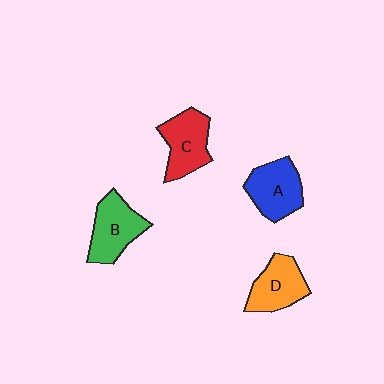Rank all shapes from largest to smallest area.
From largest to smallest: B (green), A (blue), C (red), D (orange).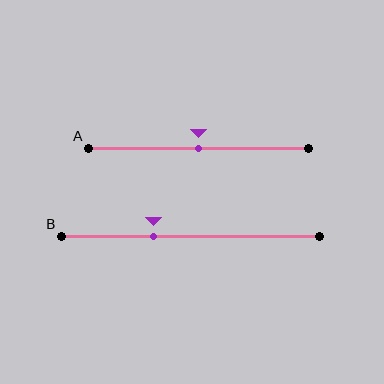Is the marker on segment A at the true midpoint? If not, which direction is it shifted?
Yes, the marker on segment A is at the true midpoint.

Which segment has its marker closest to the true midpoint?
Segment A has its marker closest to the true midpoint.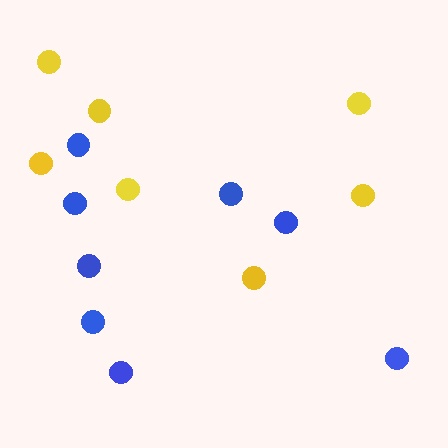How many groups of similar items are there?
There are 2 groups: one group of yellow circles (7) and one group of blue circles (8).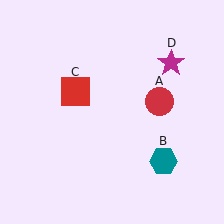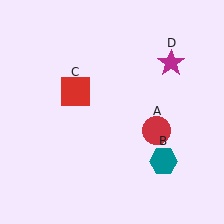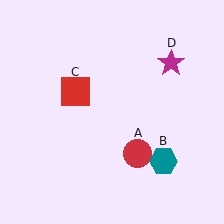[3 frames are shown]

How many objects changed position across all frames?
1 object changed position: red circle (object A).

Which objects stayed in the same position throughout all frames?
Teal hexagon (object B) and red square (object C) and magenta star (object D) remained stationary.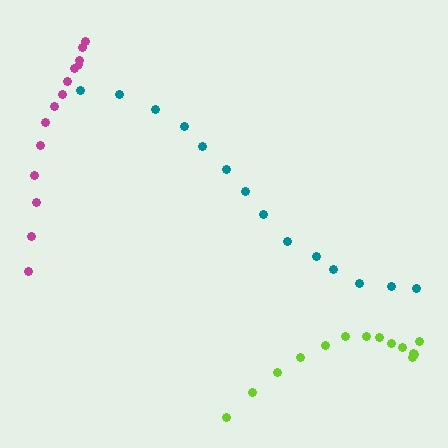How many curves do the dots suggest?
There are 3 distinct paths.